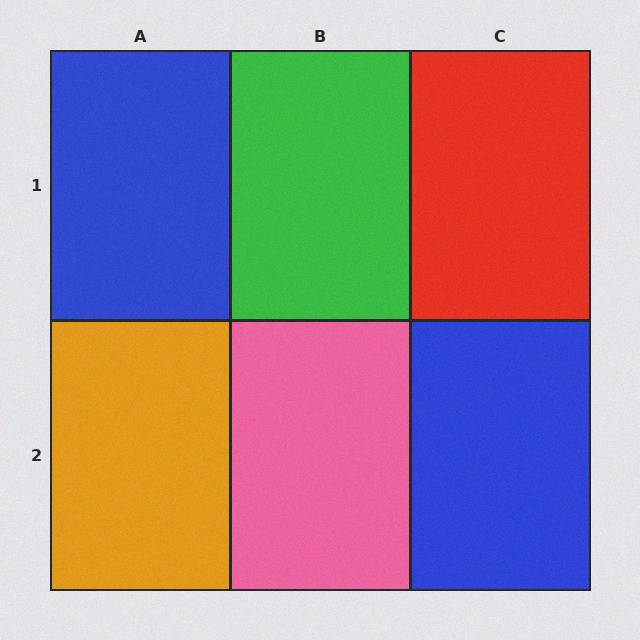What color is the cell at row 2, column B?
Pink.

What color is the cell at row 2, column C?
Blue.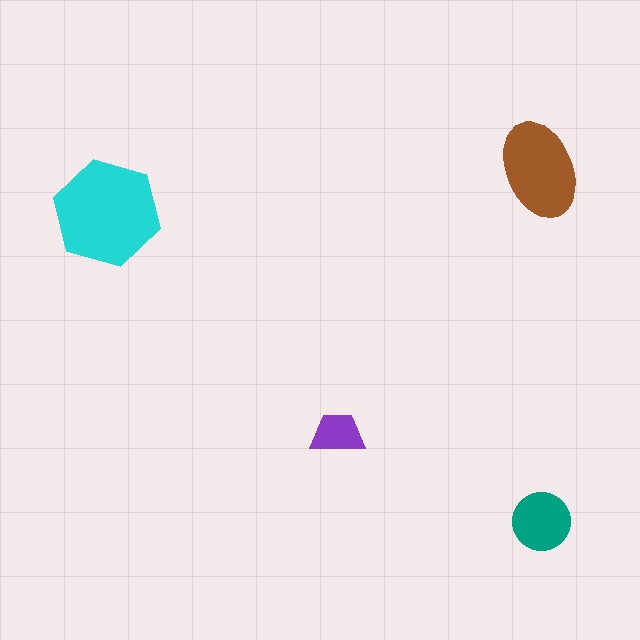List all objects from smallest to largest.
The purple trapezoid, the teal circle, the brown ellipse, the cyan hexagon.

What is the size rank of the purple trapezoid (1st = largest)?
4th.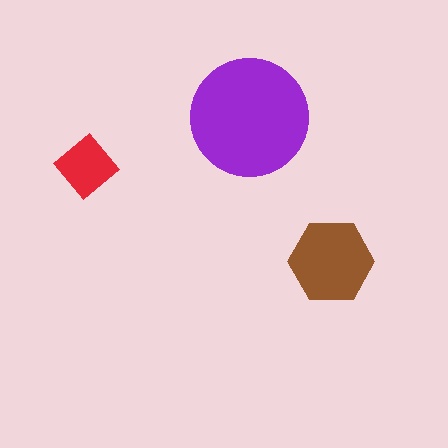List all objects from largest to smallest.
The purple circle, the brown hexagon, the red diamond.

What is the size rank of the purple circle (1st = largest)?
1st.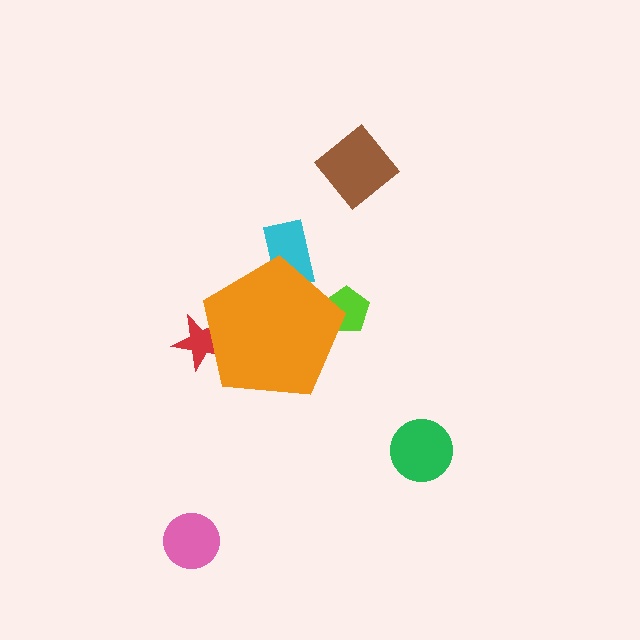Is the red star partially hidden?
Yes, the red star is partially hidden behind the orange pentagon.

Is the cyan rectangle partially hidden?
Yes, the cyan rectangle is partially hidden behind the orange pentagon.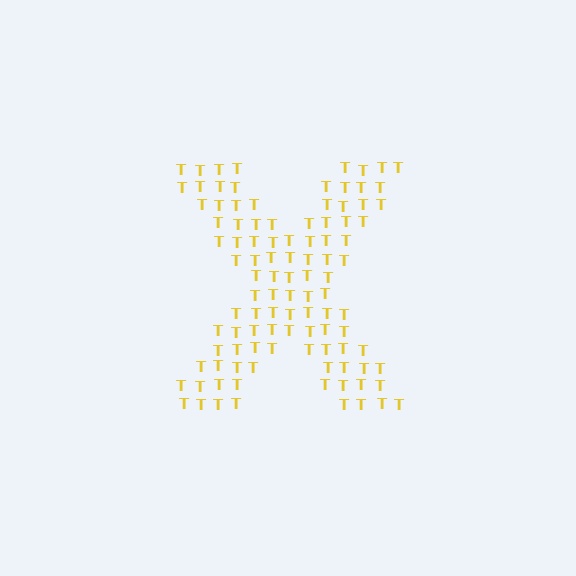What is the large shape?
The large shape is the letter X.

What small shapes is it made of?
It is made of small letter T's.